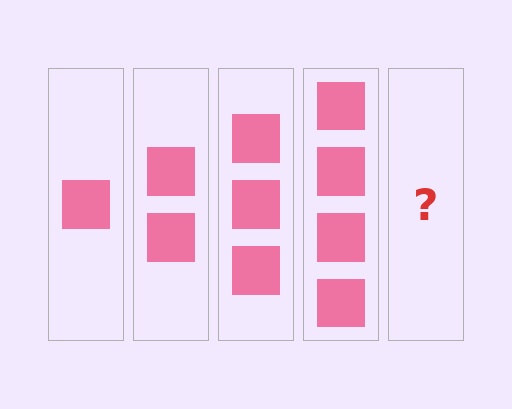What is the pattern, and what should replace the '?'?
The pattern is that each step adds one more square. The '?' should be 5 squares.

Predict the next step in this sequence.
The next step is 5 squares.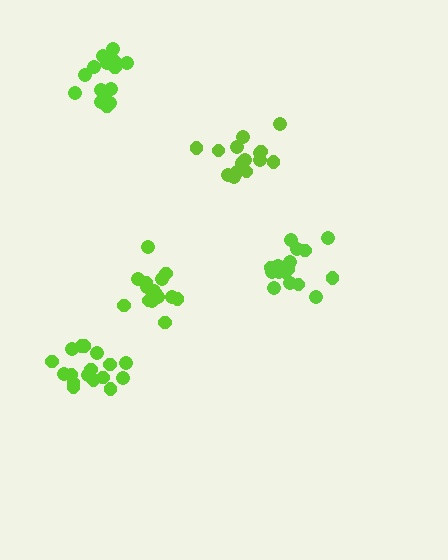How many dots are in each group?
Group 1: 17 dots, Group 2: 17 dots, Group 3: 16 dots, Group 4: 15 dots, Group 5: 17 dots (82 total).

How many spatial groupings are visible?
There are 5 spatial groupings.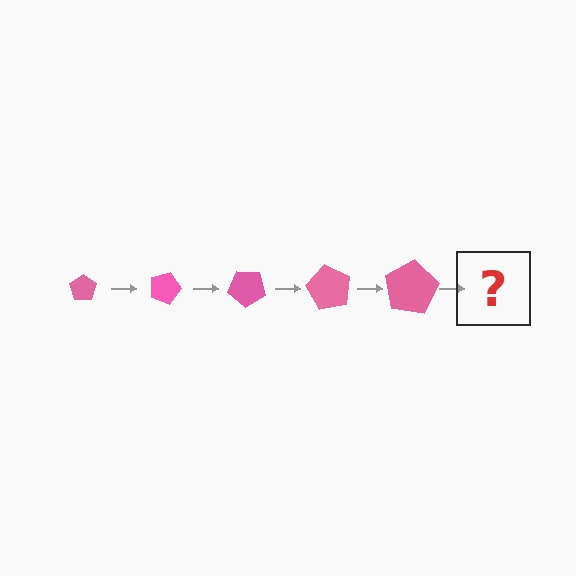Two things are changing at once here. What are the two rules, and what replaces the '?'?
The two rules are that the pentagon grows larger each step and it rotates 20 degrees each step. The '?' should be a pentagon, larger than the previous one and rotated 100 degrees from the start.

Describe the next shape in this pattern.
It should be a pentagon, larger than the previous one and rotated 100 degrees from the start.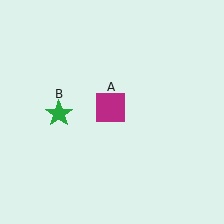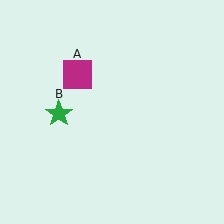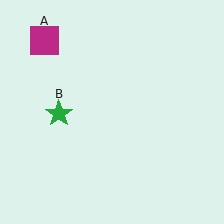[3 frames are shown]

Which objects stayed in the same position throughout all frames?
Green star (object B) remained stationary.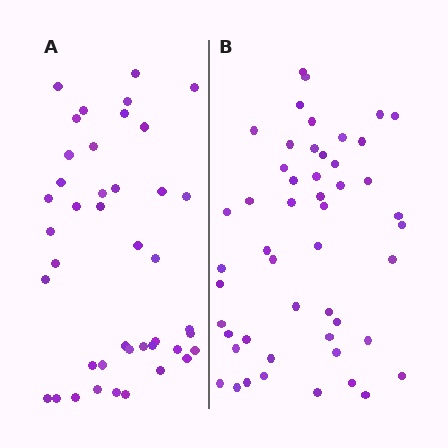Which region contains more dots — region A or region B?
Region B (the right region) has more dots.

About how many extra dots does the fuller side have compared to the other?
Region B has roughly 8 or so more dots than region A.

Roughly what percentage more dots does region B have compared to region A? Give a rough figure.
About 20% more.